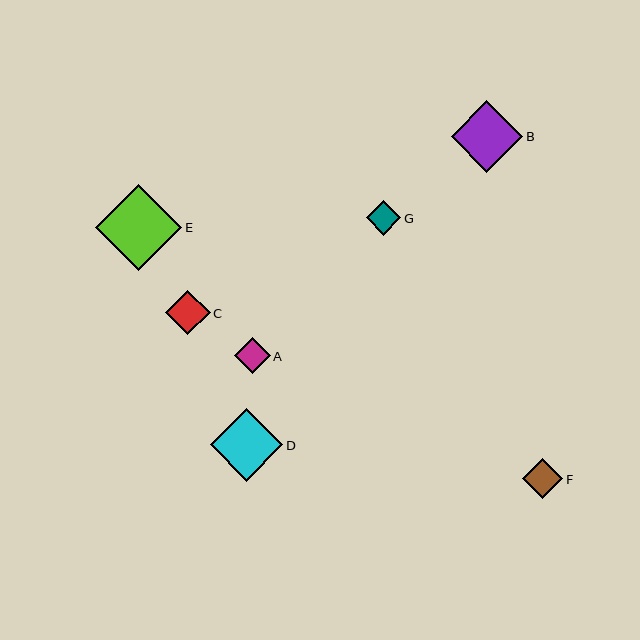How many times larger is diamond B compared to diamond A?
Diamond B is approximately 2.0 times the size of diamond A.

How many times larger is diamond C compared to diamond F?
Diamond C is approximately 1.1 times the size of diamond F.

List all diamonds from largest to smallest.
From largest to smallest: E, D, B, C, F, A, G.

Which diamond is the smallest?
Diamond G is the smallest with a size of approximately 35 pixels.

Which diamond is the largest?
Diamond E is the largest with a size of approximately 86 pixels.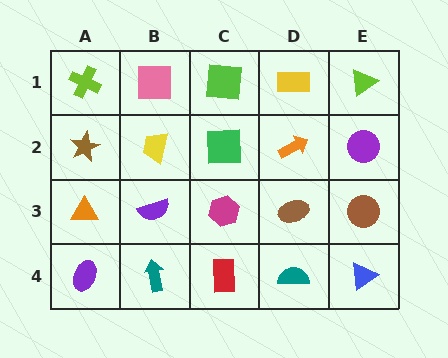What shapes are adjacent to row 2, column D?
A yellow rectangle (row 1, column D), a brown ellipse (row 3, column D), a green square (row 2, column C), a purple circle (row 2, column E).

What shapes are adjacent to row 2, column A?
A lime cross (row 1, column A), an orange triangle (row 3, column A), a yellow trapezoid (row 2, column B).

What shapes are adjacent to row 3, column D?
An orange arrow (row 2, column D), a teal semicircle (row 4, column D), a magenta hexagon (row 3, column C), a brown circle (row 3, column E).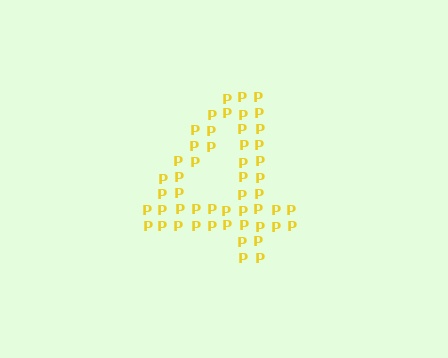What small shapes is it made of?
It is made of small letter P's.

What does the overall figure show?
The overall figure shows the digit 4.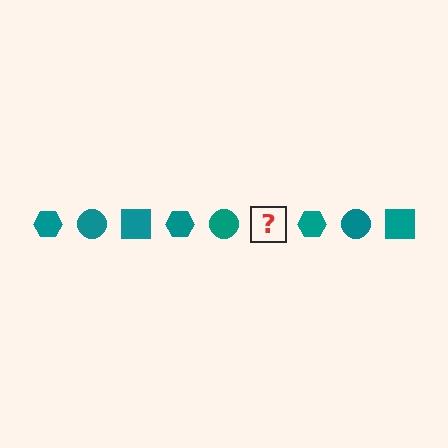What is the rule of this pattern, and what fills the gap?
The rule is that the pattern cycles through hexagon, circle, square shapes in teal. The gap should be filled with a teal square.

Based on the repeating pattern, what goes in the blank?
The blank should be a teal square.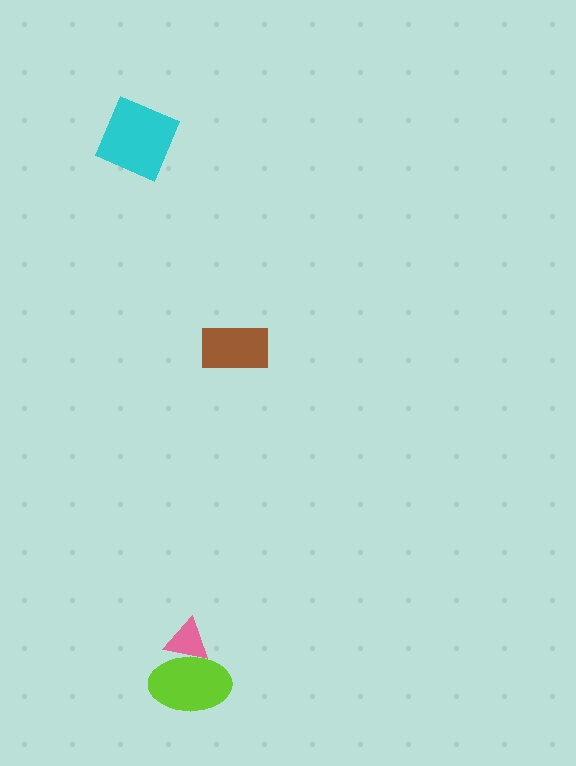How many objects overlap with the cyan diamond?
0 objects overlap with the cyan diamond.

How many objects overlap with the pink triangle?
1 object overlaps with the pink triangle.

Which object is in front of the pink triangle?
The lime ellipse is in front of the pink triangle.